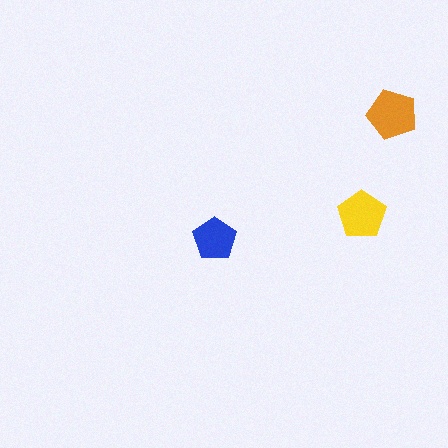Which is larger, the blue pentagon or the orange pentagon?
The orange one.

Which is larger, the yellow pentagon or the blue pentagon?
The yellow one.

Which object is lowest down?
The blue pentagon is bottommost.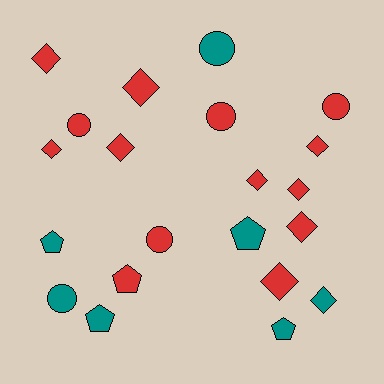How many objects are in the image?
There are 21 objects.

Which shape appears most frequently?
Diamond, with 10 objects.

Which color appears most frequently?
Red, with 14 objects.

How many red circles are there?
There are 4 red circles.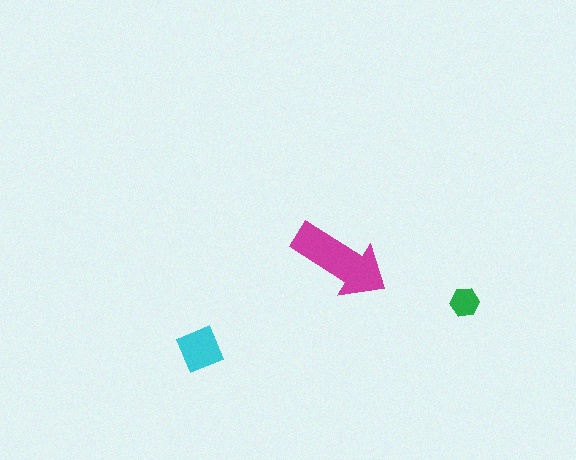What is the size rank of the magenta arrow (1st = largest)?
1st.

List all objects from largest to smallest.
The magenta arrow, the cyan square, the green hexagon.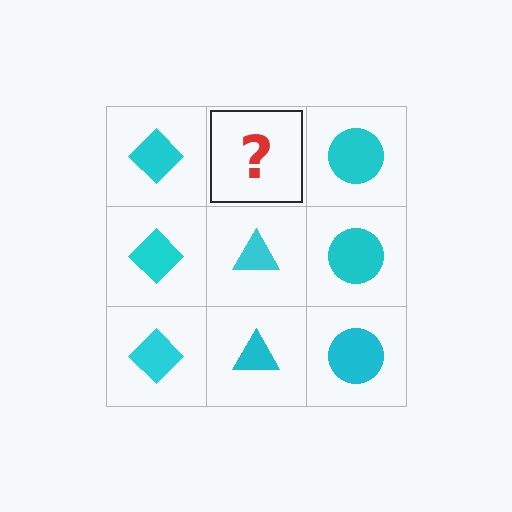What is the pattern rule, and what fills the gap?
The rule is that each column has a consistent shape. The gap should be filled with a cyan triangle.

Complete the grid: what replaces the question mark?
The question mark should be replaced with a cyan triangle.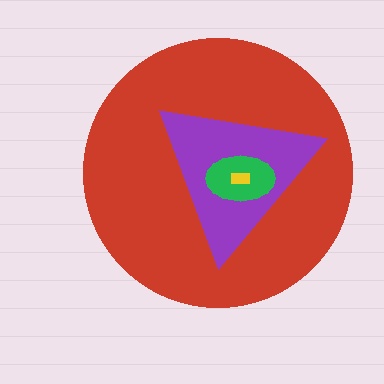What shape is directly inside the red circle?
The purple triangle.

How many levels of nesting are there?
4.